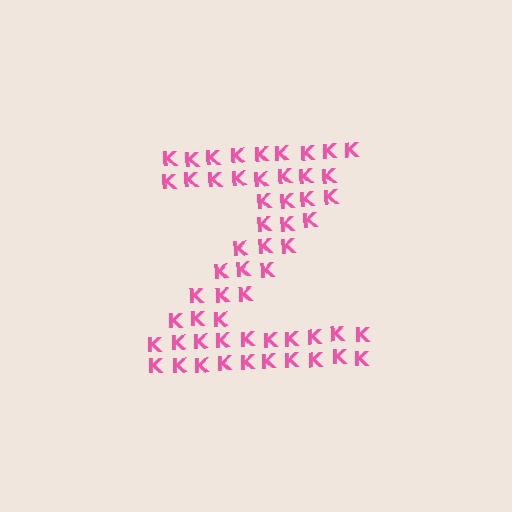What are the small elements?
The small elements are letter K's.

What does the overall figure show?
The overall figure shows the letter Z.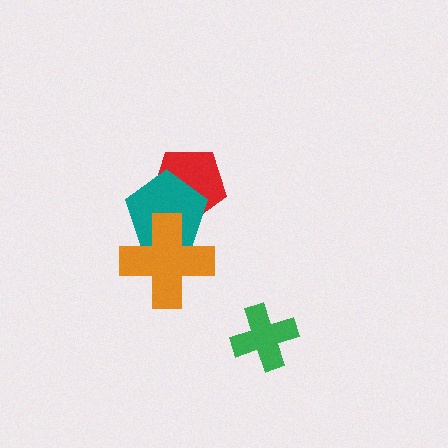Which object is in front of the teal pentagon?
The orange cross is in front of the teal pentagon.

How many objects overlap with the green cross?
0 objects overlap with the green cross.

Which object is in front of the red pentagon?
The teal pentagon is in front of the red pentagon.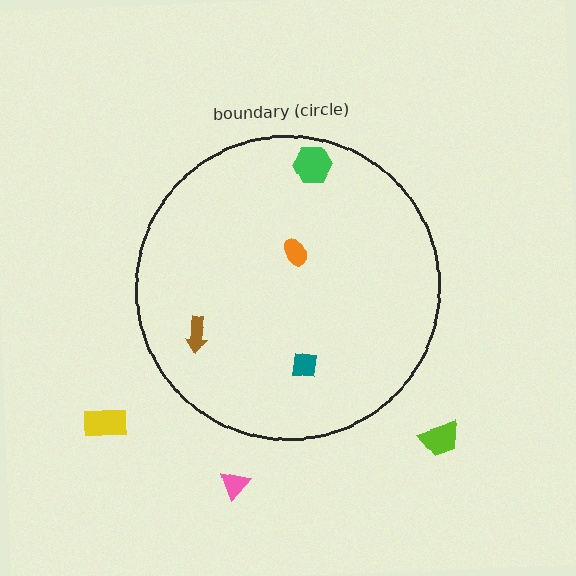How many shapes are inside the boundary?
4 inside, 3 outside.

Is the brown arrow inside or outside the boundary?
Inside.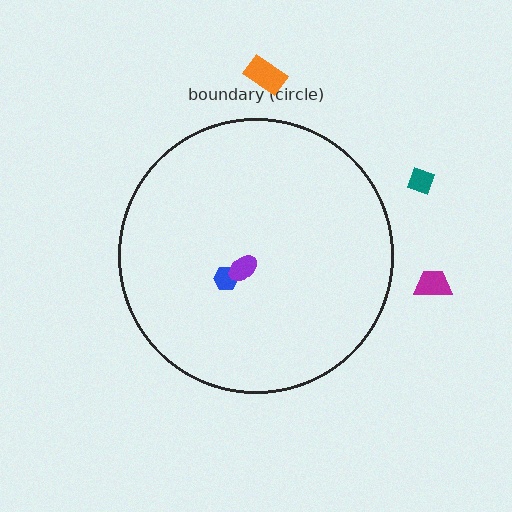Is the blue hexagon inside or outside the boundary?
Inside.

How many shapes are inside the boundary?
2 inside, 3 outside.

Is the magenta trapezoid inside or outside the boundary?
Outside.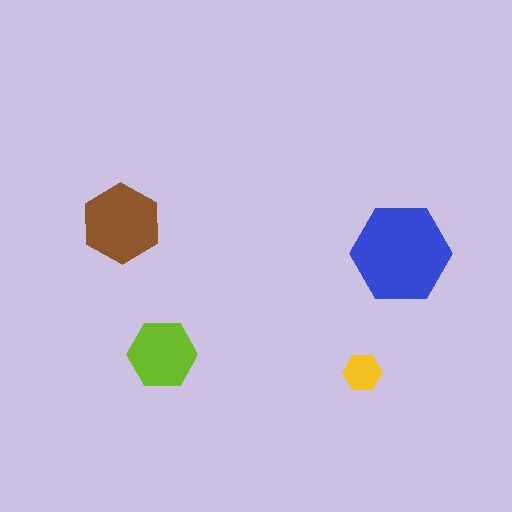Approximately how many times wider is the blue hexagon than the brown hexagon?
About 1.5 times wider.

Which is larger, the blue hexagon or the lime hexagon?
The blue one.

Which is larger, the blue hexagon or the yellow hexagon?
The blue one.